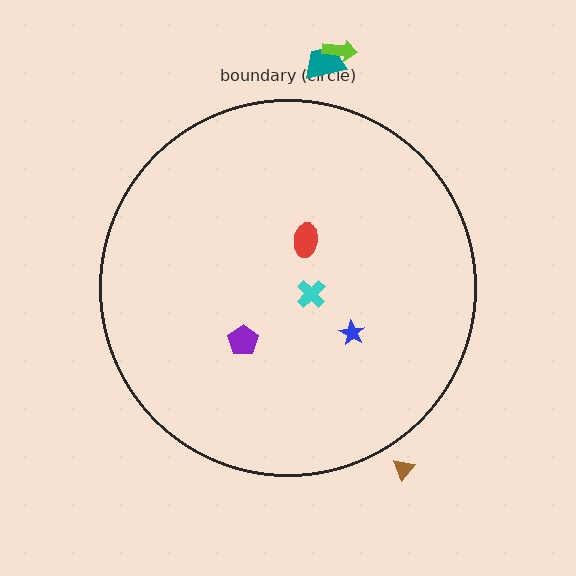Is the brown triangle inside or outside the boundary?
Outside.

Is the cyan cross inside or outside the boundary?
Inside.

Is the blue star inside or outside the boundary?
Inside.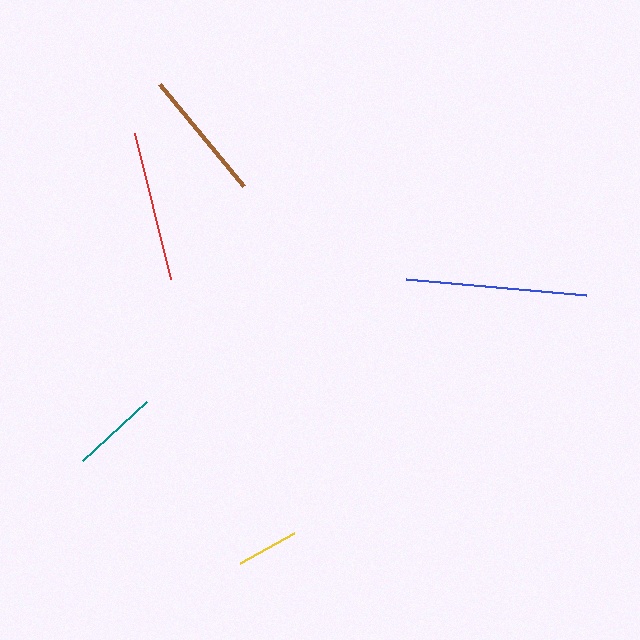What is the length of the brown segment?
The brown segment is approximately 133 pixels long.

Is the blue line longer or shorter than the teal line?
The blue line is longer than the teal line.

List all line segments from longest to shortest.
From longest to shortest: blue, red, brown, teal, yellow.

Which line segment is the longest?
The blue line is the longest at approximately 181 pixels.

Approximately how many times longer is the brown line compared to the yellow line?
The brown line is approximately 2.1 times the length of the yellow line.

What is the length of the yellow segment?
The yellow segment is approximately 62 pixels long.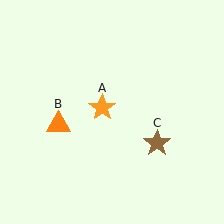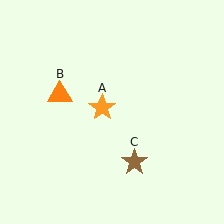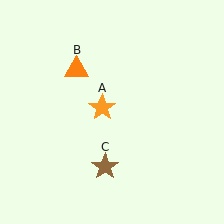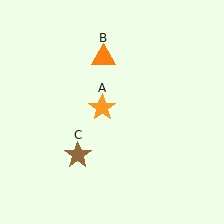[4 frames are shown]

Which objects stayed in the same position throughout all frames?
Orange star (object A) remained stationary.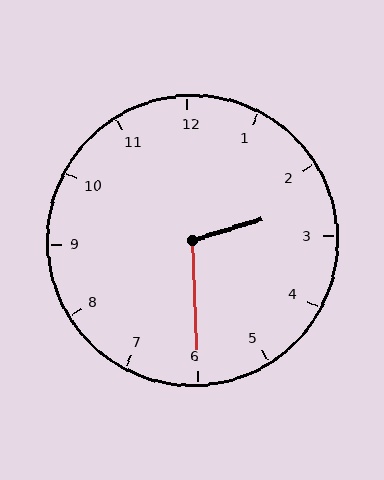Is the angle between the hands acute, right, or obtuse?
It is obtuse.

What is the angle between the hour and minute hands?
Approximately 105 degrees.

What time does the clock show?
2:30.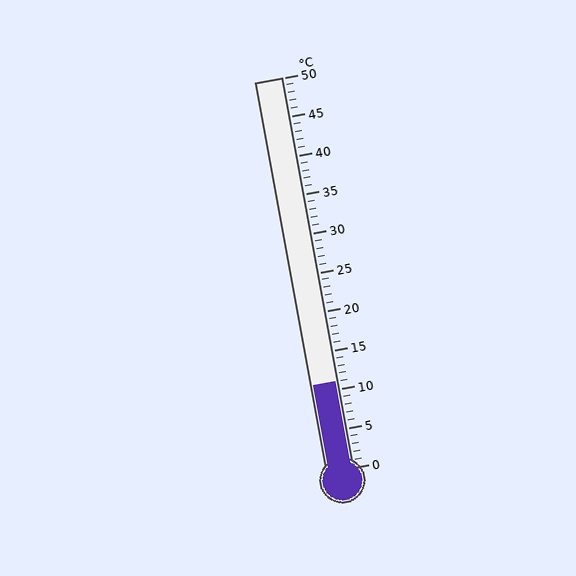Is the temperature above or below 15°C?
The temperature is below 15°C.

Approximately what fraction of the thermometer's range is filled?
The thermometer is filled to approximately 20% of its range.